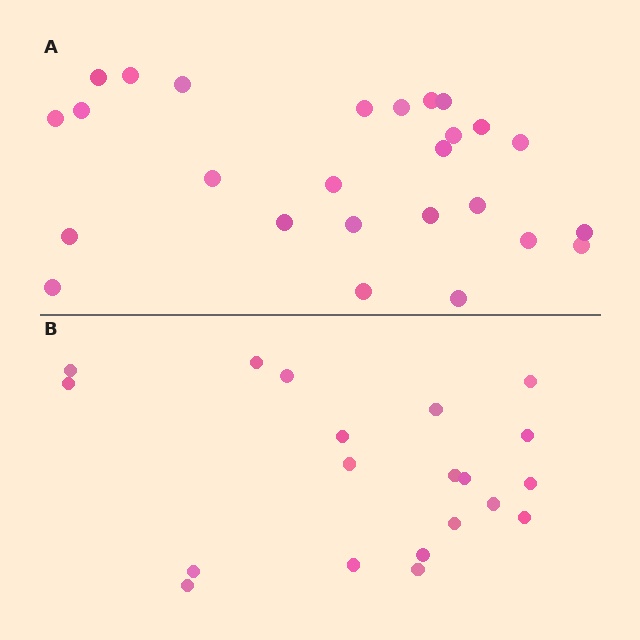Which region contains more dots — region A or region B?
Region A (the top region) has more dots.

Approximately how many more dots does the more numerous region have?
Region A has about 6 more dots than region B.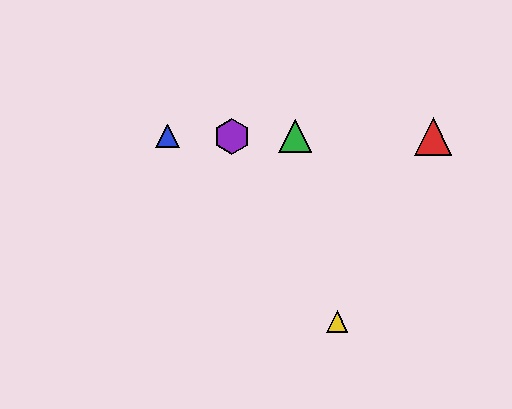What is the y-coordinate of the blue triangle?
The blue triangle is at y≈136.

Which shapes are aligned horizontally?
The red triangle, the blue triangle, the green triangle, the purple hexagon are aligned horizontally.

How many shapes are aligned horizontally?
4 shapes (the red triangle, the blue triangle, the green triangle, the purple hexagon) are aligned horizontally.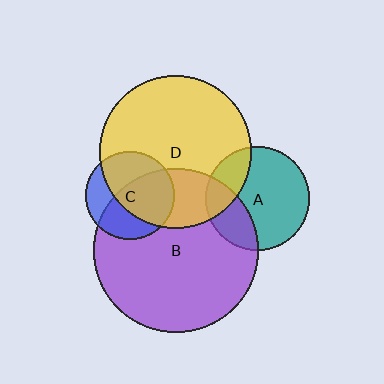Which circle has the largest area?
Circle B (purple).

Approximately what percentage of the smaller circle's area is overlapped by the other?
Approximately 25%.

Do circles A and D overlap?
Yes.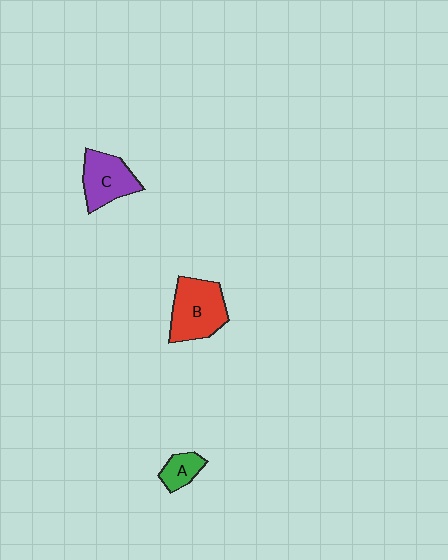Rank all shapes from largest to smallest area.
From largest to smallest: B (red), C (purple), A (green).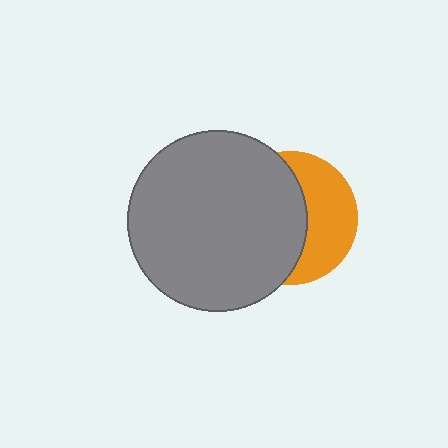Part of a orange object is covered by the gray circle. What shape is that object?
It is a circle.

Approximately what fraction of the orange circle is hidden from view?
Roughly 58% of the orange circle is hidden behind the gray circle.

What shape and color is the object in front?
The object in front is a gray circle.